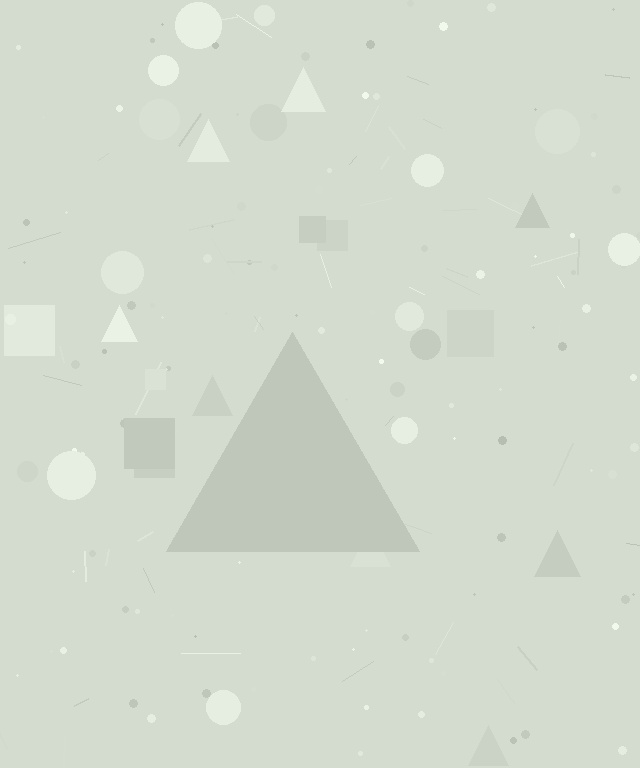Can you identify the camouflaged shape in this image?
The camouflaged shape is a triangle.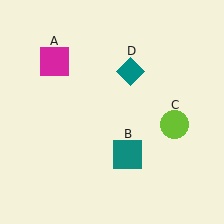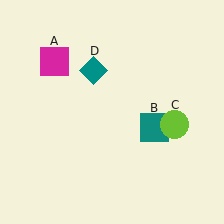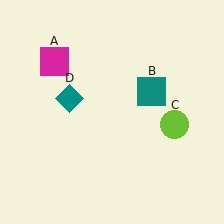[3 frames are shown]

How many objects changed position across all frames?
2 objects changed position: teal square (object B), teal diamond (object D).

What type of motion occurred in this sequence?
The teal square (object B), teal diamond (object D) rotated counterclockwise around the center of the scene.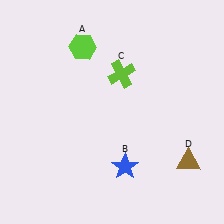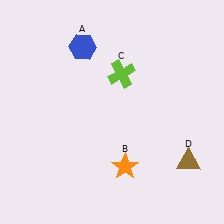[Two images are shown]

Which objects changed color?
A changed from lime to blue. B changed from blue to orange.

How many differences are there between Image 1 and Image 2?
There are 2 differences between the two images.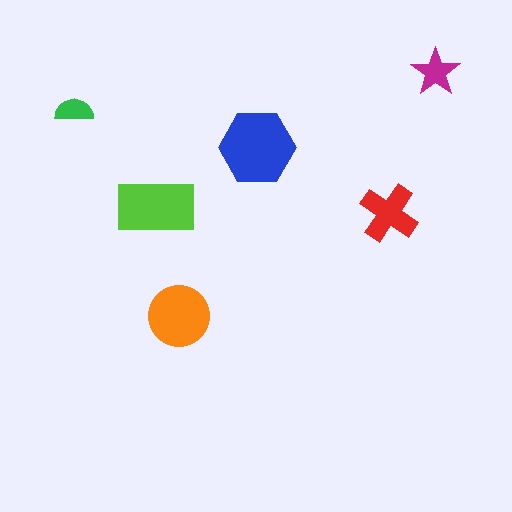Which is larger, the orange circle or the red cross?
The orange circle.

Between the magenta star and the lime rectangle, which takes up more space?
The lime rectangle.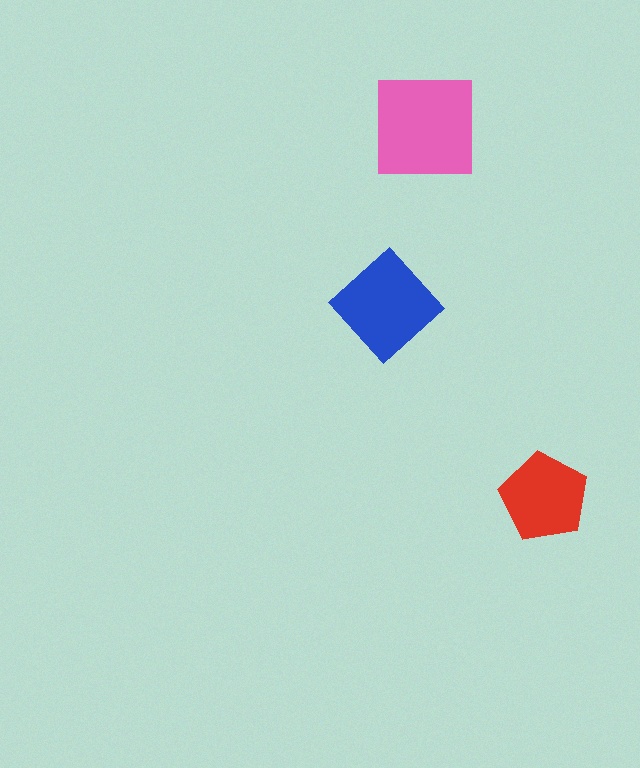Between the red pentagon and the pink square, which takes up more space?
The pink square.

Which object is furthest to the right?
The red pentagon is rightmost.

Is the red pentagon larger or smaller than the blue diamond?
Smaller.